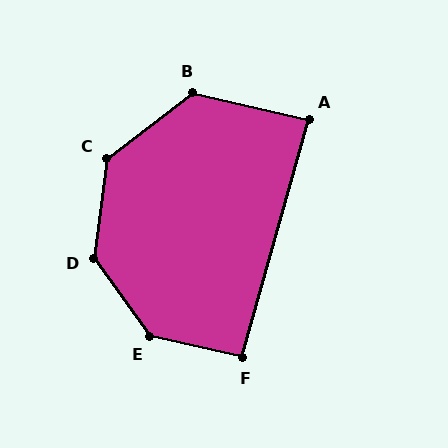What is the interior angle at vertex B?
Approximately 130 degrees (obtuse).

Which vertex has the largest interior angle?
E, at approximately 138 degrees.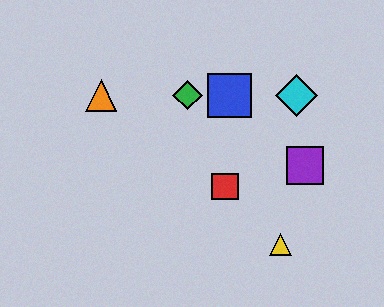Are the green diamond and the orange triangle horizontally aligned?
Yes, both are at y≈95.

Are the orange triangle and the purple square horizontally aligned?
No, the orange triangle is at y≈95 and the purple square is at y≈166.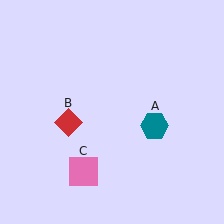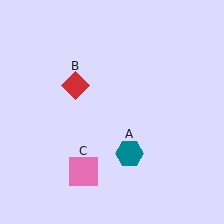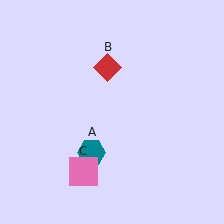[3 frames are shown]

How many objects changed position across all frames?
2 objects changed position: teal hexagon (object A), red diamond (object B).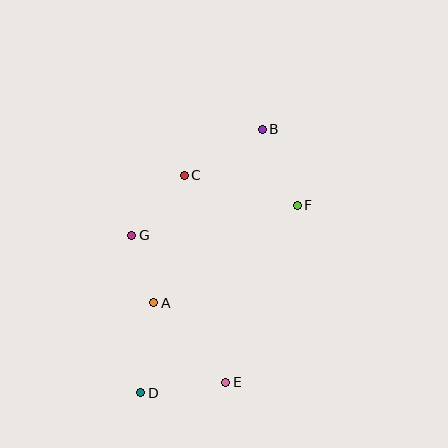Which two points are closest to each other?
Points A and G are closest to each other.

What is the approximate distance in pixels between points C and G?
The distance between C and G is approximately 80 pixels.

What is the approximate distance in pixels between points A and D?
The distance between A and D is approximately 91 pixels.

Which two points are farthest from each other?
Points B and D are farthest from each other.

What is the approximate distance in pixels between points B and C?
The distance between B and C is approximately 91 pixels.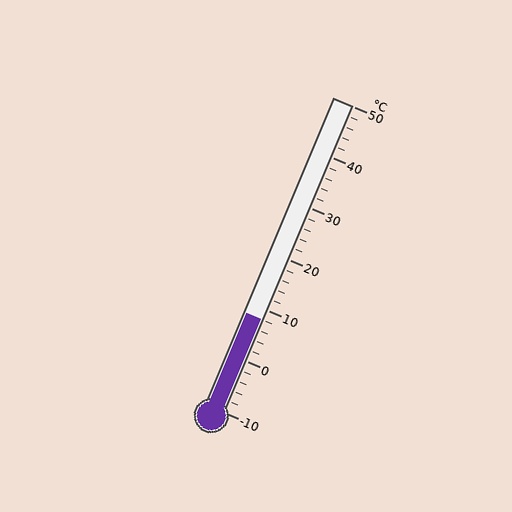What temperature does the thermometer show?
The thermometer shows approximately 8°C.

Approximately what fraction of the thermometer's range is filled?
The thermometer is filled to approximately 30% of its range.